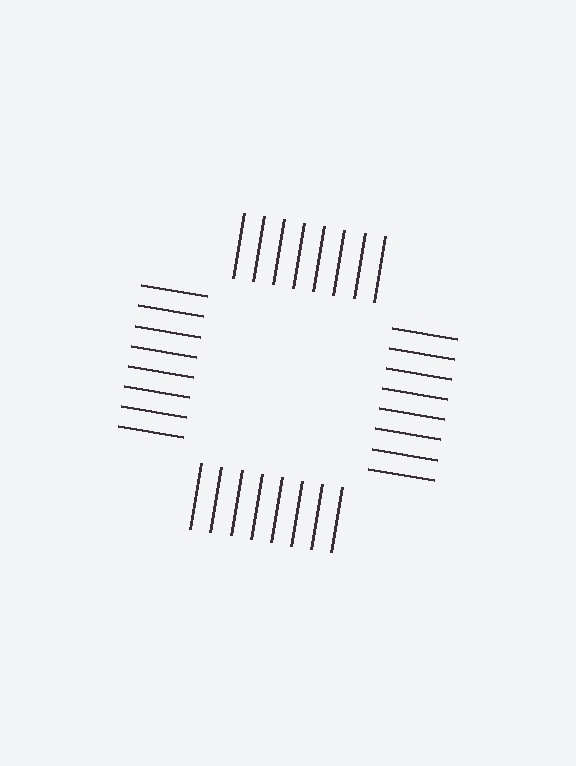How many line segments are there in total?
32 — 8 along each of the 4 edges.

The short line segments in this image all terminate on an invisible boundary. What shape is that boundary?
An illusory square — the line segments terminate on its edges but no continuous stroke is drawn.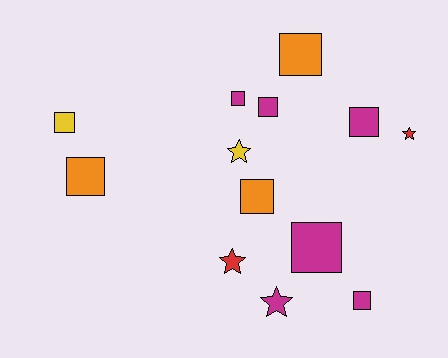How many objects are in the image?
There are 13 objects.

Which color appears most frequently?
Magenta, with 6 objects.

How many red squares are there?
There are no red squares.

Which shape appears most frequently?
Square, with 9 objects.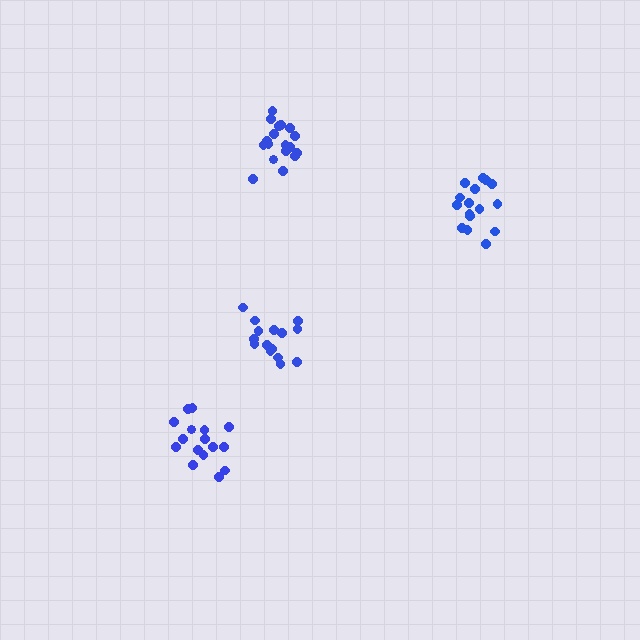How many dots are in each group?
Group 1: 15 dots, Group 2: 16 dots, Group 3: 18 dots, Group 4: 16 dots (65 total).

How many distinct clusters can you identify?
There are 4 distinct clusters.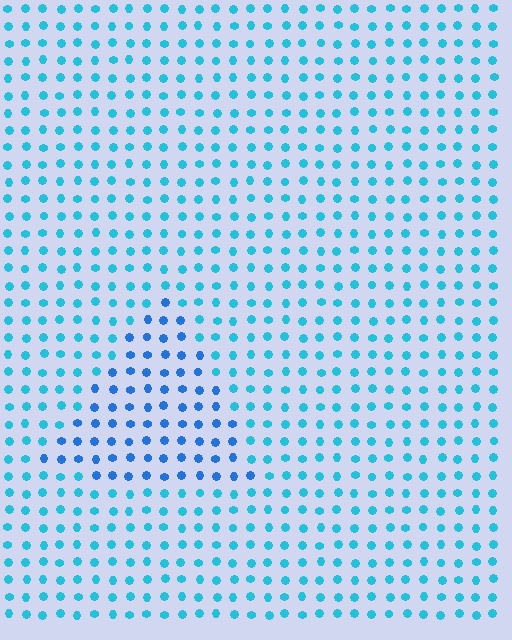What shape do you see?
I see a triangle.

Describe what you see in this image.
The image is filled with small cyan elements in a uniform arrangement. A triangle-shaped region is visible where the elements are tinted to a slightly different hue, forming a subtle color boundary.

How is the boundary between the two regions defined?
The boundary is defined purely by a slight shift in hue (about 26 degrees). Spacing, size, and orientation are identical on both sides.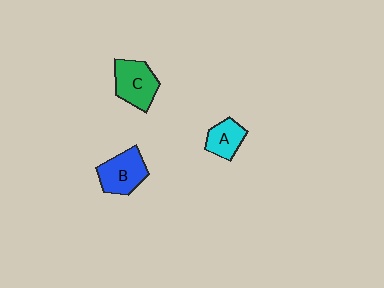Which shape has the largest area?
Shape C (green).